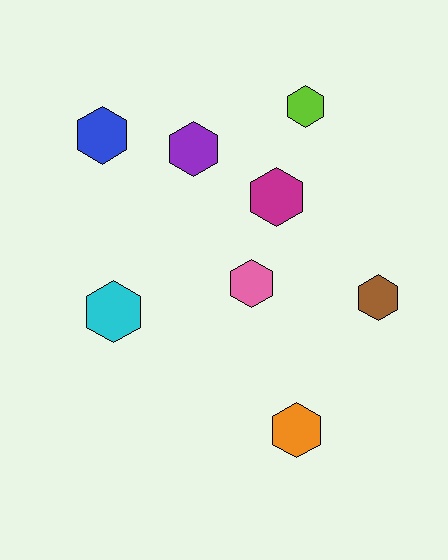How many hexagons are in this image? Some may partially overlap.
There are 8 hexagons.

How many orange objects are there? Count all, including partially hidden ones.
There is 1 orange object.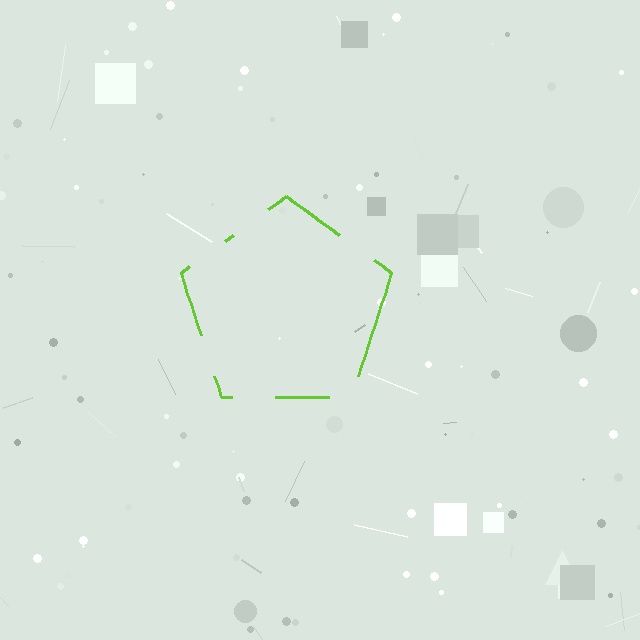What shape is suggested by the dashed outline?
The dashed outline suggests a pentagon.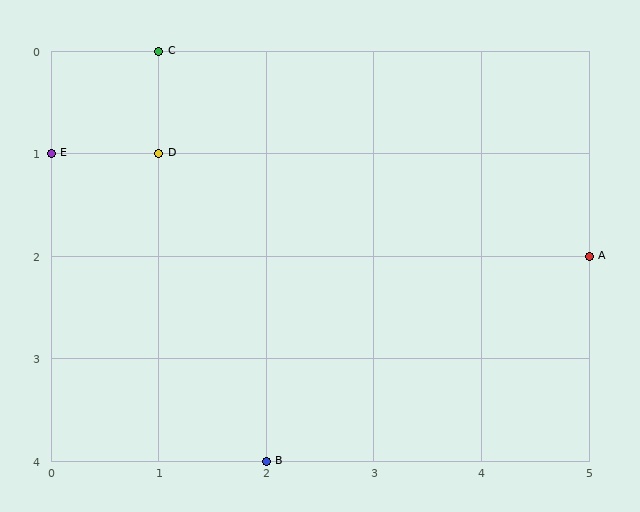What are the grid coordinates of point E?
Point E is at grid coordinates (0, 1).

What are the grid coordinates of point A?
Point A is at grid coordinates (5, 2).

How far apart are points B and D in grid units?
Points B and D are 1 column and 3 rows apart (about 3.2 grid units diagonally).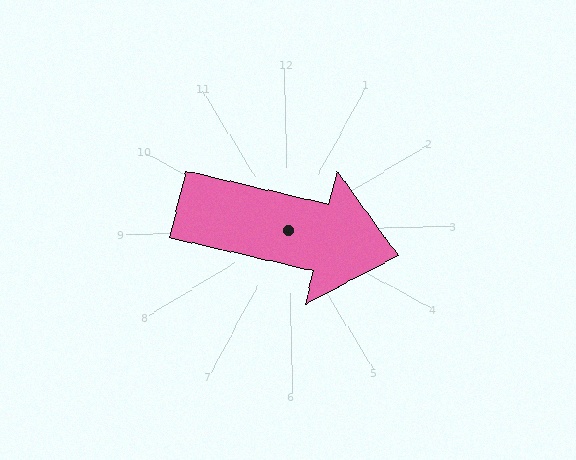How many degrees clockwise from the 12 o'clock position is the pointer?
Approximately 105 degrees.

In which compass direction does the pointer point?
East.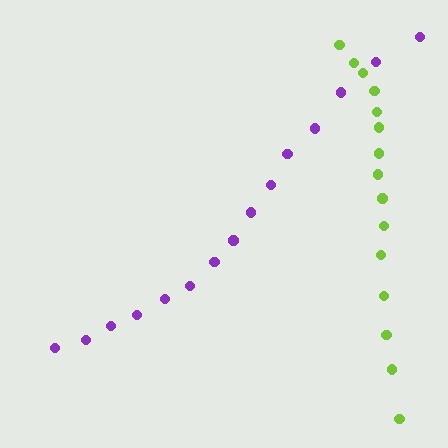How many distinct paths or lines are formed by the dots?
There are 2 distinct paths.